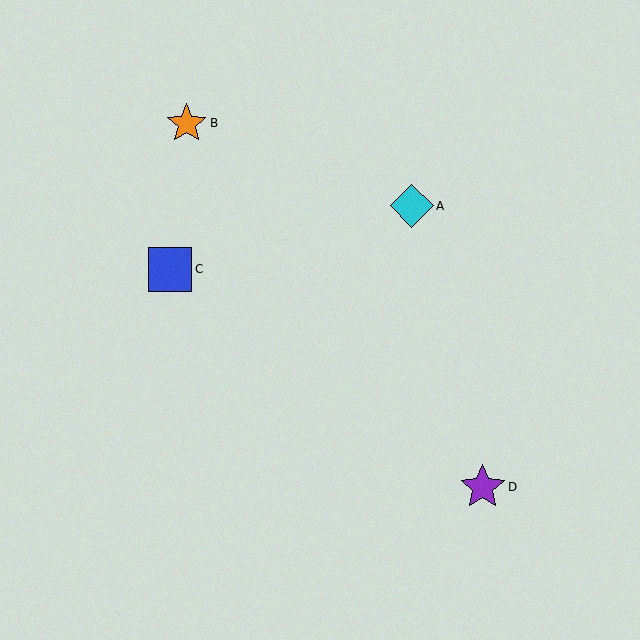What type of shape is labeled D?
Shape D is a purple star.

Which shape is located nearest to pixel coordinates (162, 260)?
The blue square (labeled C) at (170, 269) is nearest to that location.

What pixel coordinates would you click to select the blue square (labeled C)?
Click at (170, 269) to select the blue square C.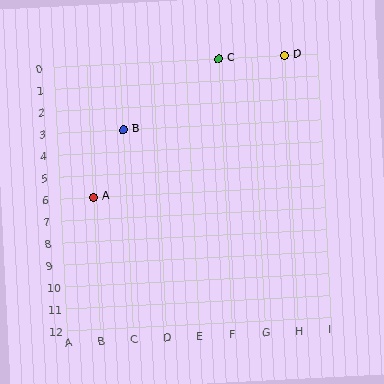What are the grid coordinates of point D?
Point D is at grid coordinates (H, 0).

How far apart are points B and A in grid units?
Points B and A are 1 column and 3 rows apart (about 3.2 grid units diagonally).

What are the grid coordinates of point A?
Point A is at grid coordinates (B, 6).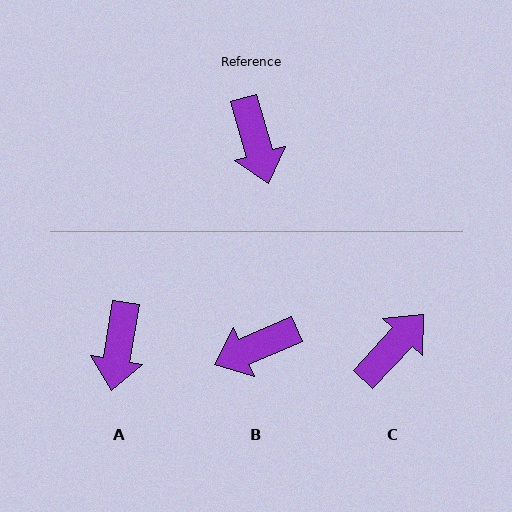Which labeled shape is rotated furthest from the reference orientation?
C, about 121 degrees away.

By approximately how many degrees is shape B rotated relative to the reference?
Approximately 83 degrees clockwise.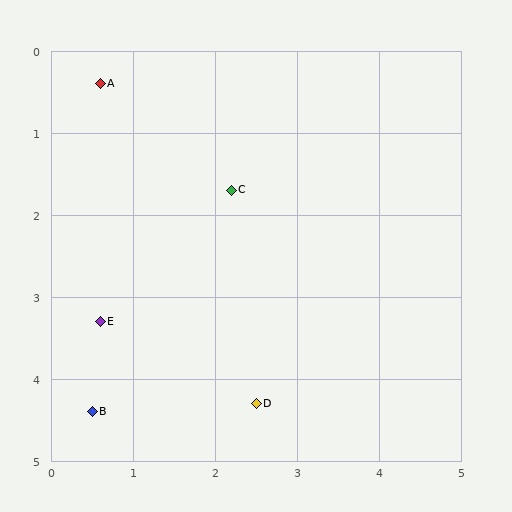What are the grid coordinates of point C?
Point C is at approximately (2.2, 1.7).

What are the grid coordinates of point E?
Point E is at approximately (0.6, 3.3).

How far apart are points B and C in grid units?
Points B and C are about 3.2 grid units apart.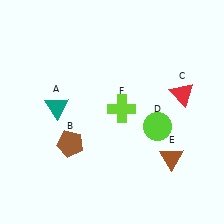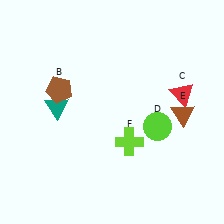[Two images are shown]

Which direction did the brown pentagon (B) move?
The brown pentagon (B) moved up.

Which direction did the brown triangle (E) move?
The brown triangle (E) moved up.